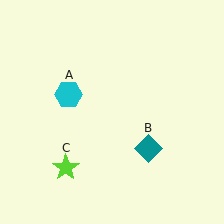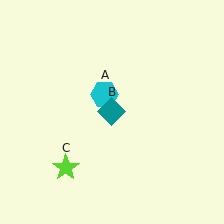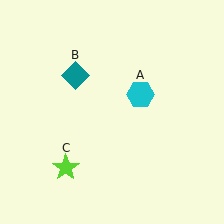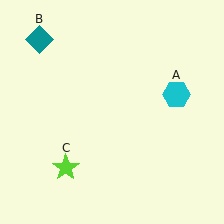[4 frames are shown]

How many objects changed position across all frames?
2 objects changed position: cyan hexagon (object A), teal diamond (object B).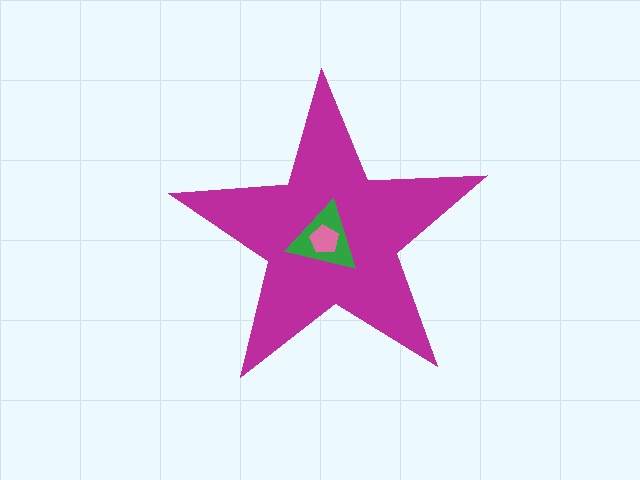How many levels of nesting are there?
3.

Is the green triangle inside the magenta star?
Yes.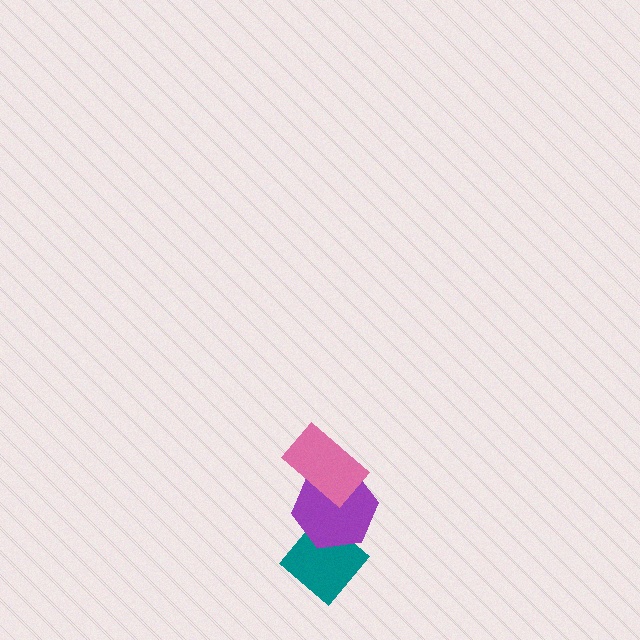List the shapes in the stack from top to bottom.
From top to bottom: the pink rectangle, the purple hexagon, the teal diamond.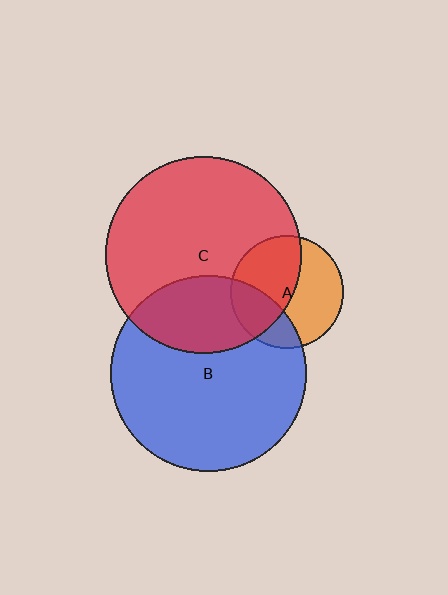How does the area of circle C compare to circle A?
Approximately 3.0 times.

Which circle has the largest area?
Circle C (red).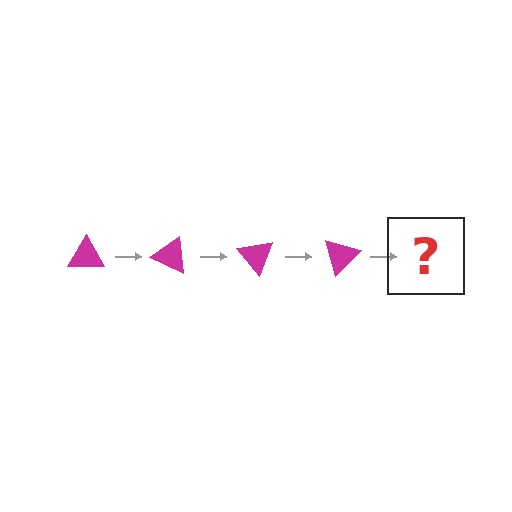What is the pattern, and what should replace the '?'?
The pattern is that the triangle rotates 25 degrees each step. The '?' should be a magenta triangle rotated 100 degrees.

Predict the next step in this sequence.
The next step is a magenta triangle rotated 100 degrees.